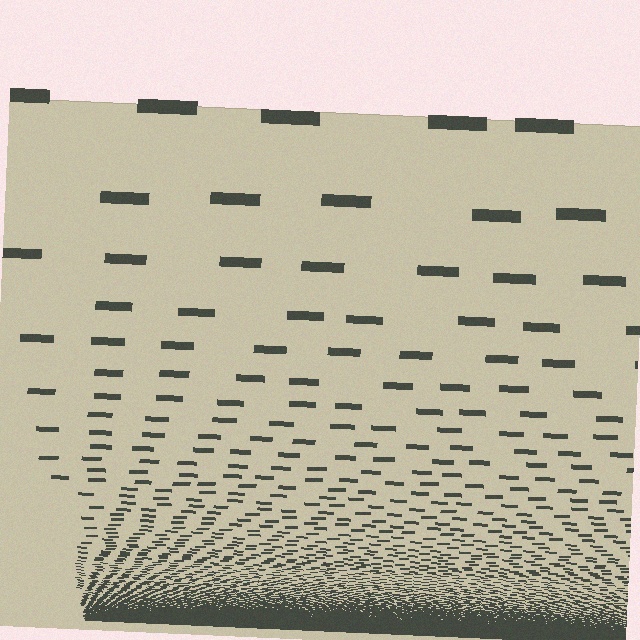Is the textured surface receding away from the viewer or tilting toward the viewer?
The surface appears to tilt toward the viewer. Texture elements get larger and sparser toward the top.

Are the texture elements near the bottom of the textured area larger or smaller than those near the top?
Smaller. The gradient is inverted — elements near the bottom are smaller and denser.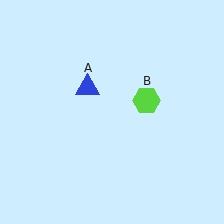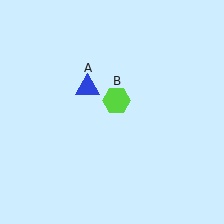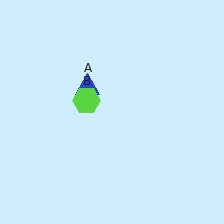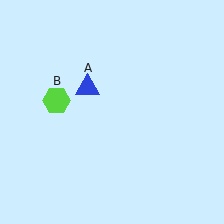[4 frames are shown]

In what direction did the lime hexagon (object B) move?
The lime hexagon (object B) moved left.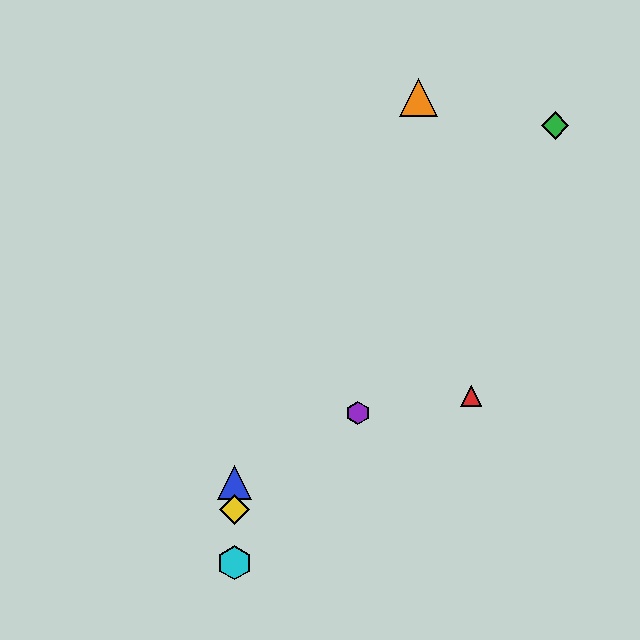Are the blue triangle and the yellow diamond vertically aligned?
Yes, both are at x≈235.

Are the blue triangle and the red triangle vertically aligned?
No, the blue triangle is at x≈235 and the red triangle is at x≈471.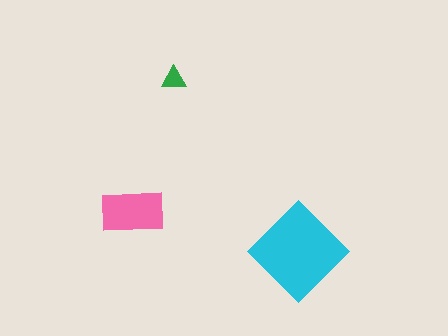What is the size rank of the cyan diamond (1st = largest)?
1st.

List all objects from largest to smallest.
The cyan diamond, the pink rectangle, the green triangle.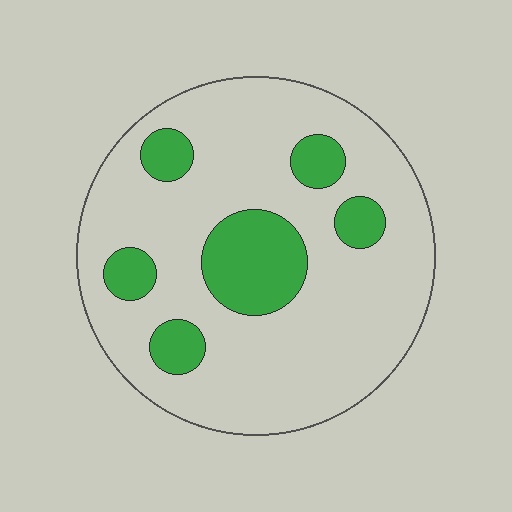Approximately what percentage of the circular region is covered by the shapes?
Approximately 20%.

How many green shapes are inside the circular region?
6.